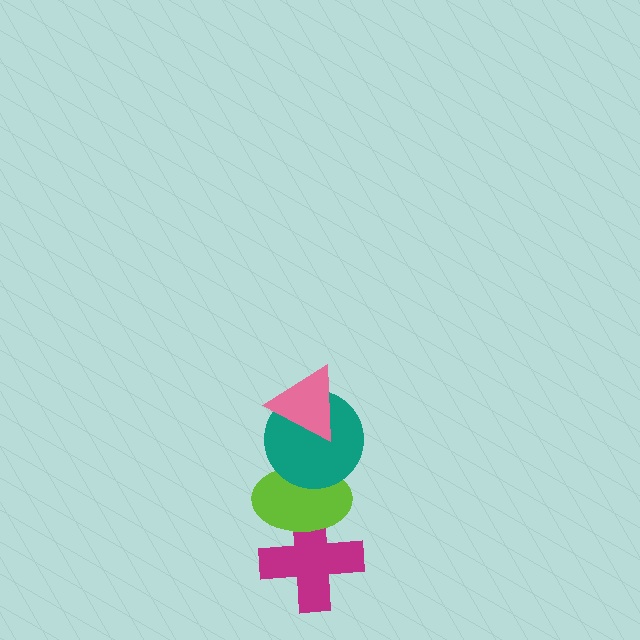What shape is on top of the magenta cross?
The lime ellipse is on top of the magenta cross.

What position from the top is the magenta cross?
The magenta cross is 4th from the top.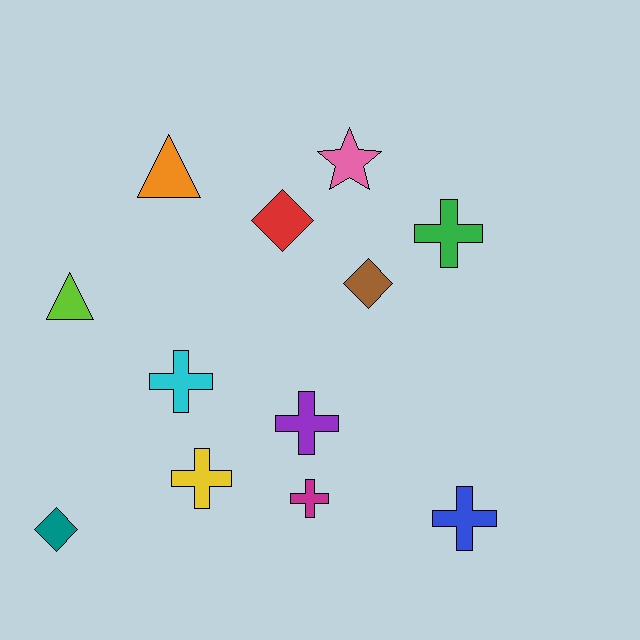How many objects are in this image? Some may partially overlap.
There are 12 objects.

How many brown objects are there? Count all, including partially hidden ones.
There is 1 brown object.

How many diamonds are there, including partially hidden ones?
There are 3 diamonds.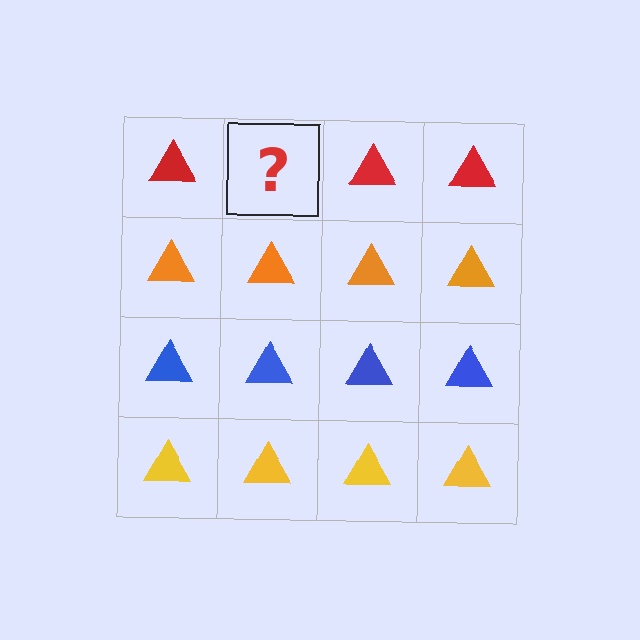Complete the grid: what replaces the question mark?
The question mark should be replaced with a red triangle.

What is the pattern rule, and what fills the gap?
The rule is that each row has a consistent color. The gap should be filled with a red triangle.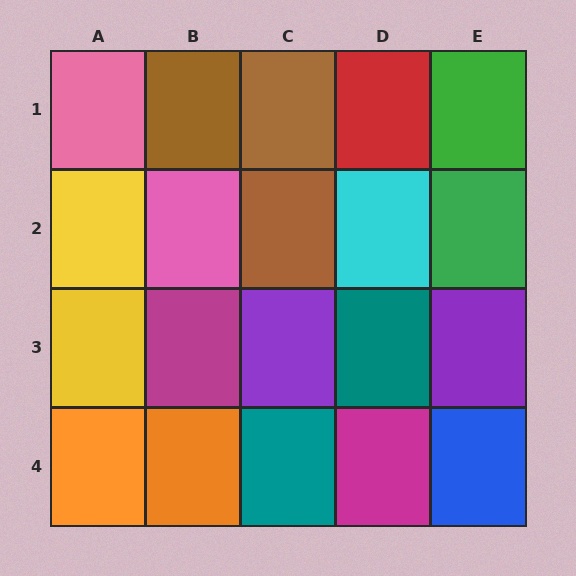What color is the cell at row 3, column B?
Magenta.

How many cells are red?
1 cell is red.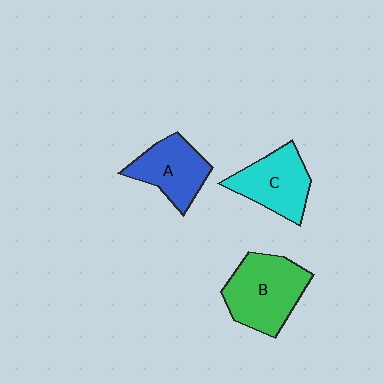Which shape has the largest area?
Shape B (green).